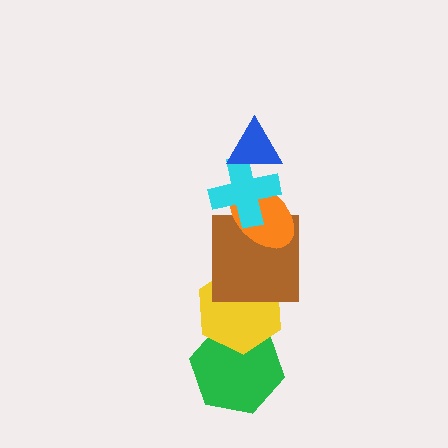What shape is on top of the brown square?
The orange ellipse is on top of the brown square.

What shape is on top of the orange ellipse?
The cyan cross is on top of the orange ellipse.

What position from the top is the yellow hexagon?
The yellow hexagon is 5th from the top.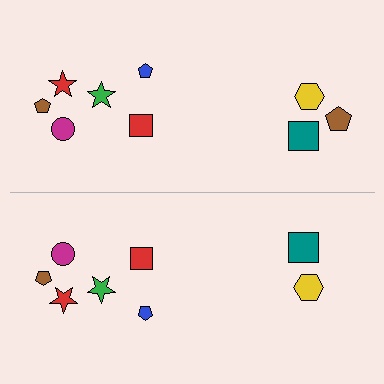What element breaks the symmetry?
A brown pentagon is missing from the bottom side.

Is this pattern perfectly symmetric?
No, the pattern is not perfectly symmetric. A brown pentagon is missing from the bottom side.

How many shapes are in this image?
There are 17 shapes in this image.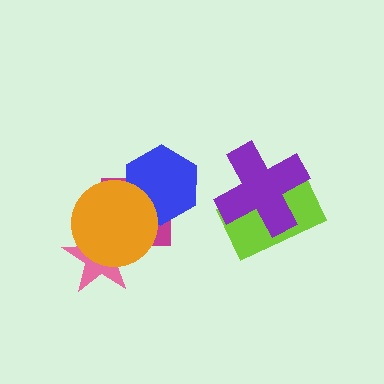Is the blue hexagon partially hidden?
Yes, it is partially covered by another shape.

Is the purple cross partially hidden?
No, no other shape covers it.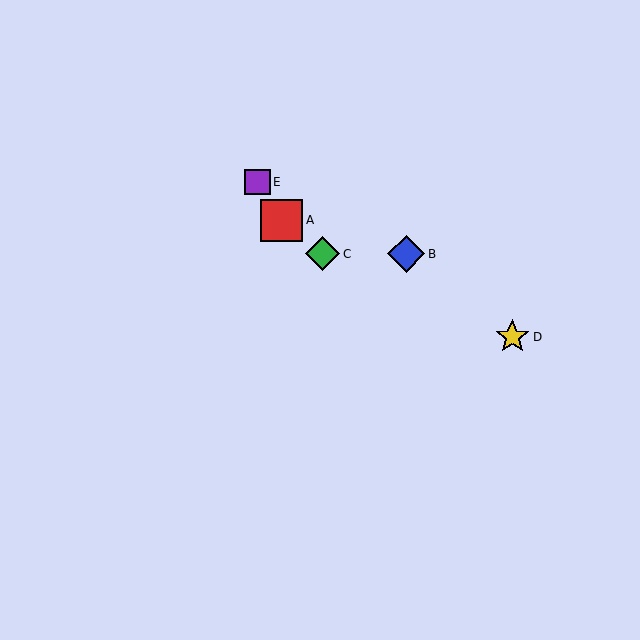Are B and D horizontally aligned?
No, B is at y≈254 and D is at y≈337.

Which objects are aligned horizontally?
Objects B, C are aligned horizontally.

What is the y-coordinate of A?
Object A is at y≈220.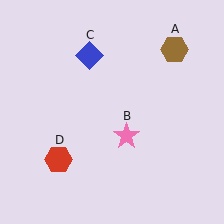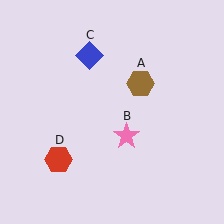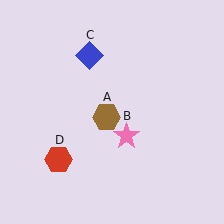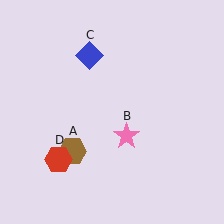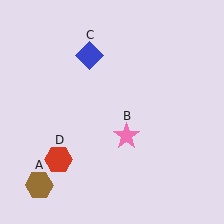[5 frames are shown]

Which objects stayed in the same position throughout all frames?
Pink star (object B) and blue diamond (object C) and red hexagon (object D) remained stationary.